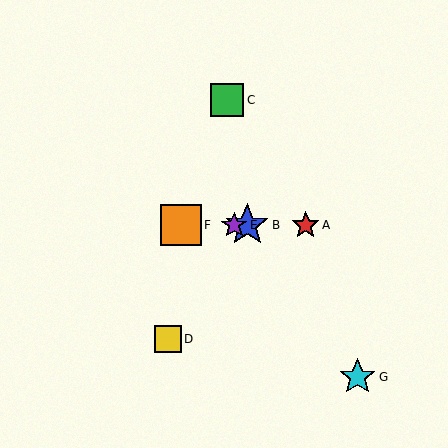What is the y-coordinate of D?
Object D is at y≈339.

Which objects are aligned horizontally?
Objects A, B, E, F are aligned horizontally.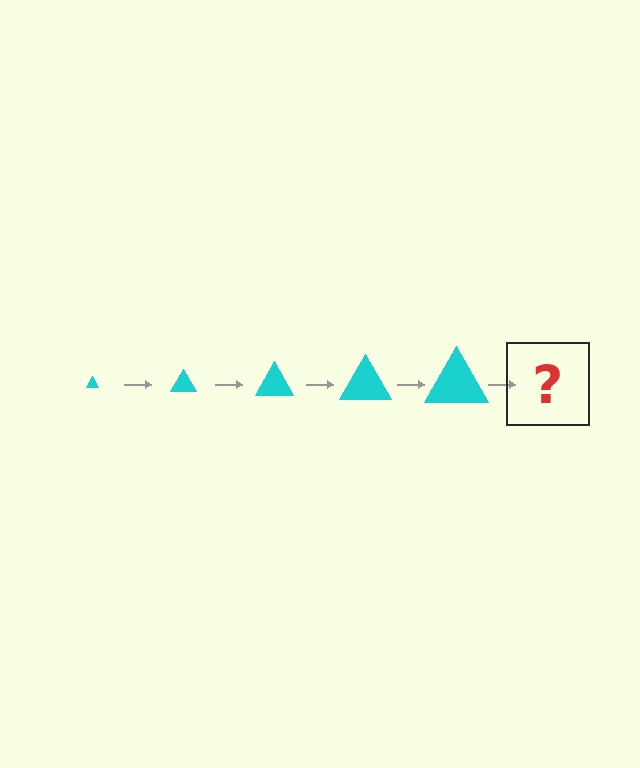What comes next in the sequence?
The next element should be a cyan triangle, larger than the previous one.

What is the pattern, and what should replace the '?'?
The pattern is that the triangle gets progressively larger each step. The '?' should be a cyan triangle, larger than the previous one.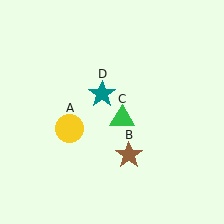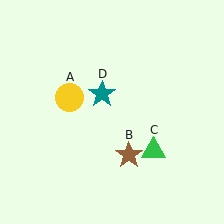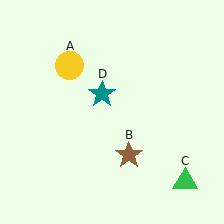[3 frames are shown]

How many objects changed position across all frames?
2 objects changed position: yellow circle (object A), green triangle (object C).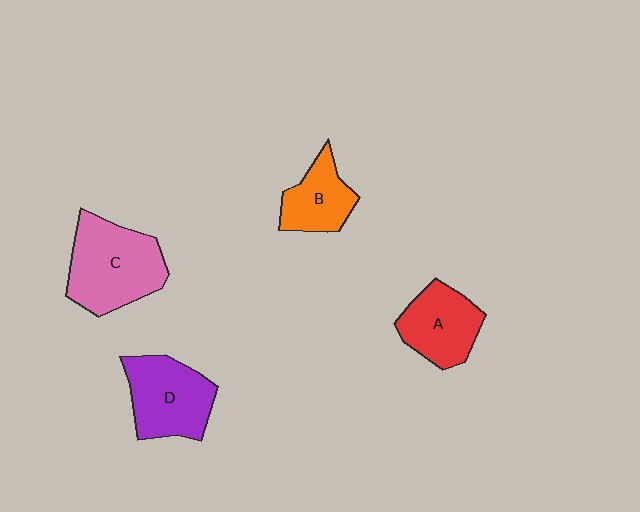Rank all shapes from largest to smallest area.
From largest to smallest: C (pink), D (purple), A (red), B (orange).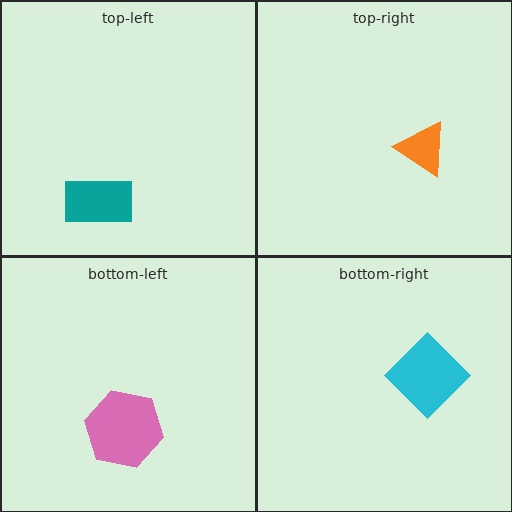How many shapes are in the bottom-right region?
1.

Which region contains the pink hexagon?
The bottom-left region.